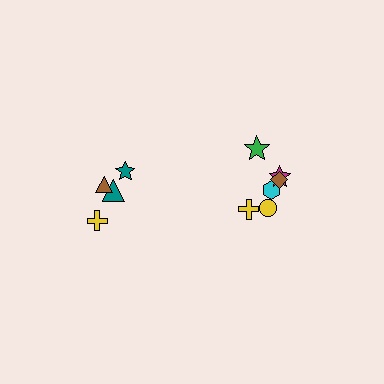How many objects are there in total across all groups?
There are 10 objects.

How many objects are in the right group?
There are 6 objects.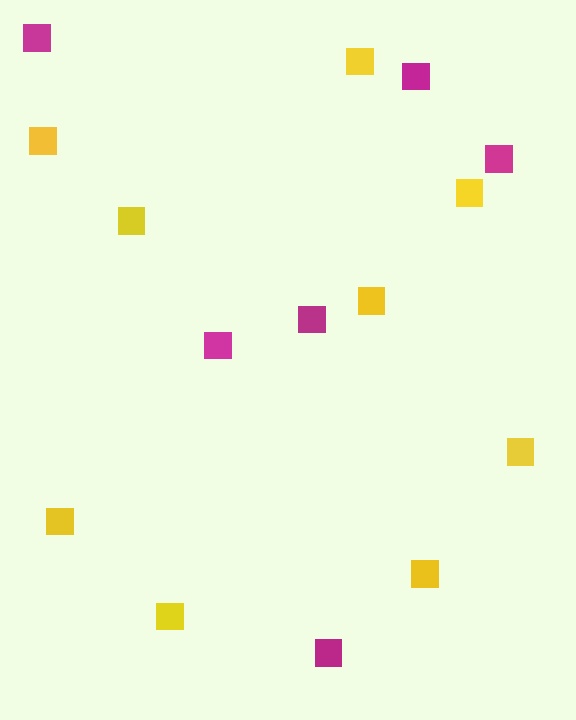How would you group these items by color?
There are 2 groups: one group of yellow squares (9) and one group of magenta squares (6).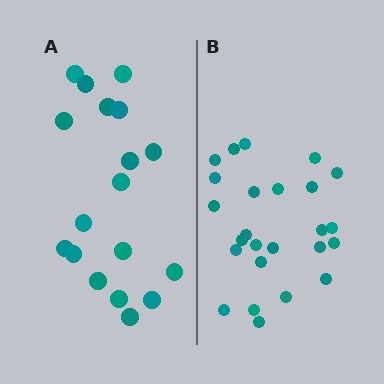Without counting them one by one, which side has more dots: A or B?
Region B (the right region) has more dots.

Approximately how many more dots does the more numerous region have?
Region B has roughly 8 or so more dots than region A.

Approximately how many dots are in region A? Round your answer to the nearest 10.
About 20 dots. (The exact count is 18, which rounds to 20.)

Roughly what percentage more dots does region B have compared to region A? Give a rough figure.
About 40% more.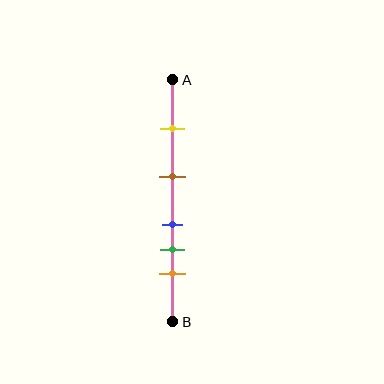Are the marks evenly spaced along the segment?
No, the marks are not evenly spaced.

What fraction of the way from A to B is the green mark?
The green mark is approximately 70% (0.7) of the way from A to B.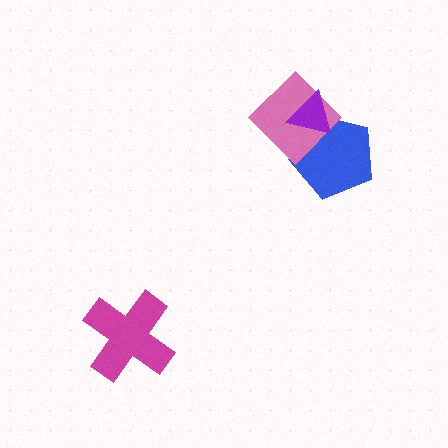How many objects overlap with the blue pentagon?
2 objects overlap with the blue pentagon.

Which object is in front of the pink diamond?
The purple triangle is in front of the pink diamond.